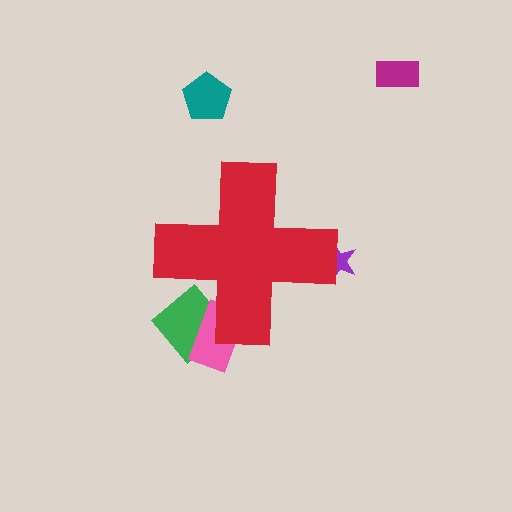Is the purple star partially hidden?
Yes, the purple star is partially hidden behind the red cross.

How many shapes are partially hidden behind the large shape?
3 shapes are partially hidden.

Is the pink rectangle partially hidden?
Yes, the pink rectangle is partially hidden behind the red cross.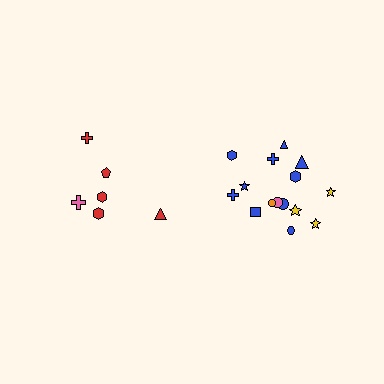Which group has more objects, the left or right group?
The right group.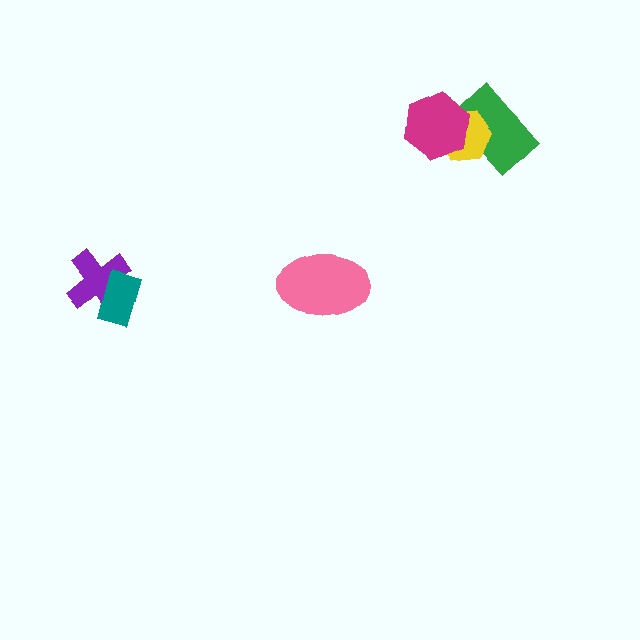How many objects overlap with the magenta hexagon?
2 objects overlap with the magenta hexagon.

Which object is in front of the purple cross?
The teal rectangle is in front of the purple cross.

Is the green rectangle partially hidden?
Yes, it is partially covered by another shape.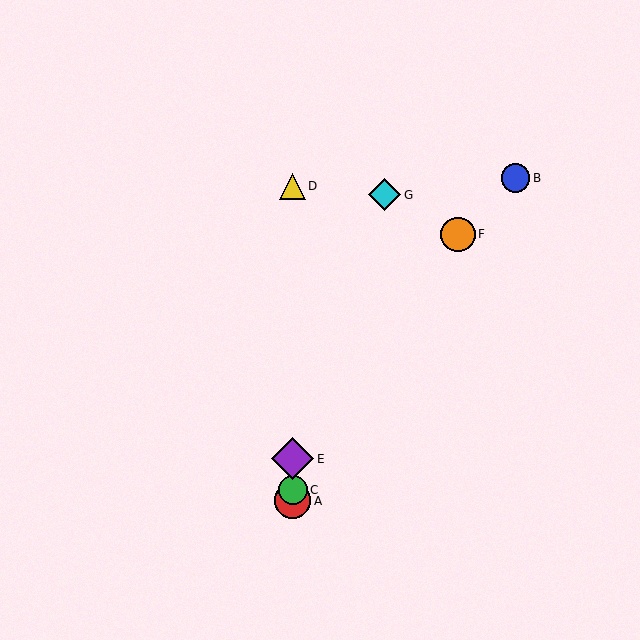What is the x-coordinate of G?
Object G is at x≈385.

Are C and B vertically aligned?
No, C is at x≈293 and B is at x≈516.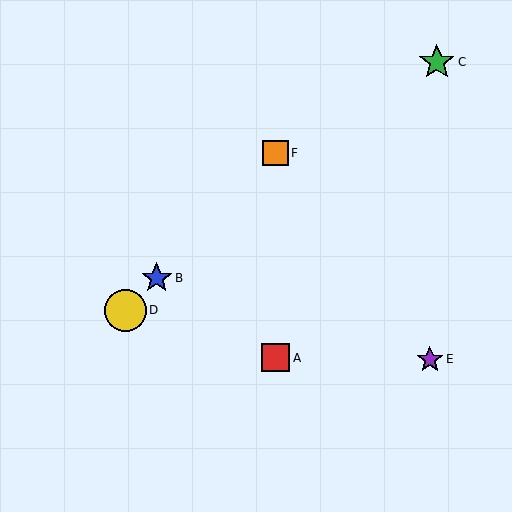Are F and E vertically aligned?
No, F is at x≈276 and E is at x≈430.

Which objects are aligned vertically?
Objects A, F are aligned vertically.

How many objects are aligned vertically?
2 objects (A, F) are aligned vertically.